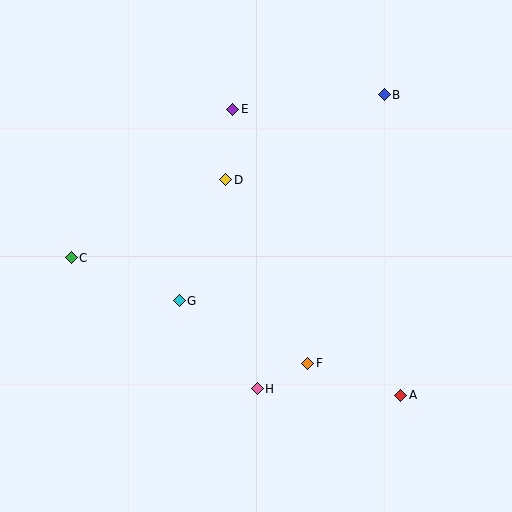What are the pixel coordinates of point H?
Point H is at (257, 389).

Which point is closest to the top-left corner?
Point E is closest to the top-left corner.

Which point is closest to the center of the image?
Point D at (226, 180) is closest to the center.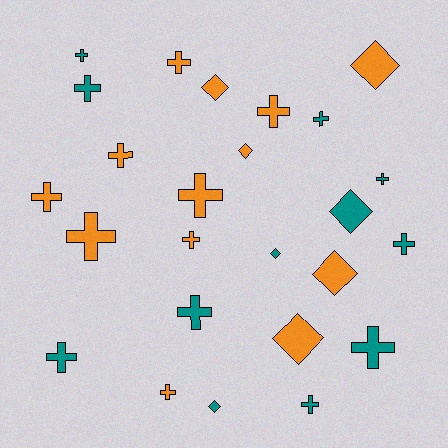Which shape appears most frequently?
Cross, with 17 objects.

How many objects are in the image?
There are 25 objects.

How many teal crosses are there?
There are 9 teal crosses.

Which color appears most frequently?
Orange, with 13 objects.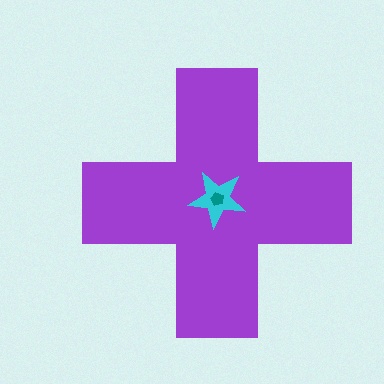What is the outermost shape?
The purple cross.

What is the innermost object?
The teal pentagon.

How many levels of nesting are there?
3.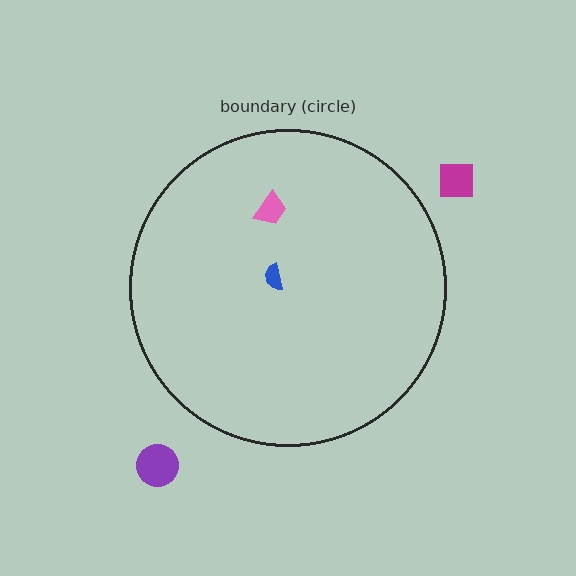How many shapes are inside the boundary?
2 inside, 2 outside.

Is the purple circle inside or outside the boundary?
Outside.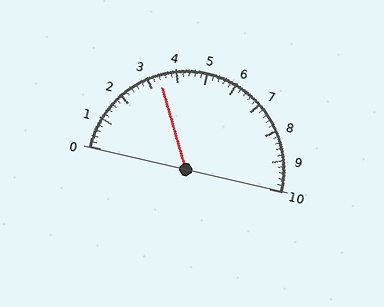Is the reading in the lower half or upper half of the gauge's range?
The reading is in the lower half of the range (0 to 10).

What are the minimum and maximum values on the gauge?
The gauge ranges from 0 to 10.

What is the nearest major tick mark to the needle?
The nearest major tick mark is 3.